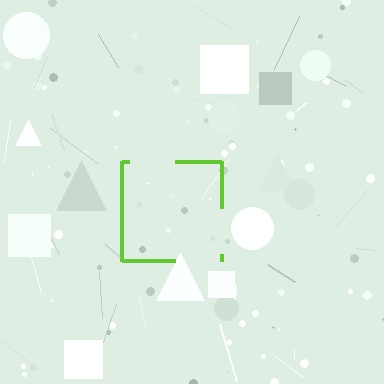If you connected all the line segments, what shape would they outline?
They would outline a square.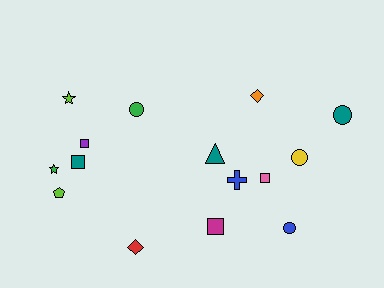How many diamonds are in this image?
There are 2 diamonds.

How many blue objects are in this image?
There are 2 blue objects.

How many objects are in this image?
There are 15 objects.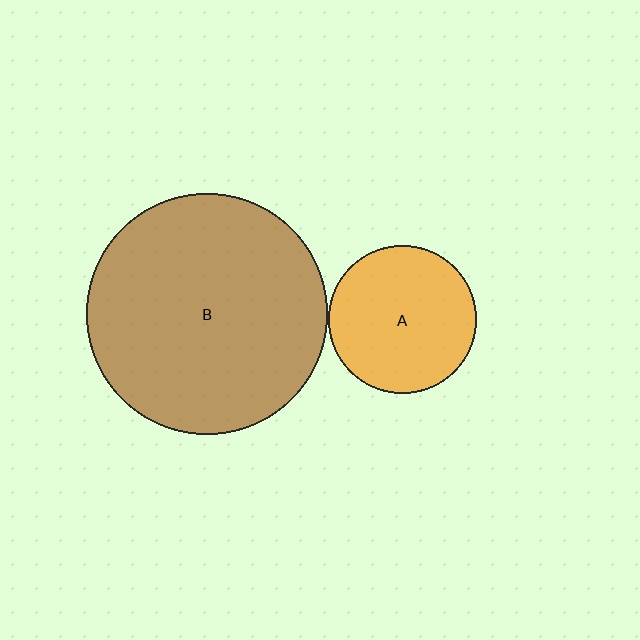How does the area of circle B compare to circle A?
Approximately 2.6 times.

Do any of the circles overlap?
No, none of the circles overlap.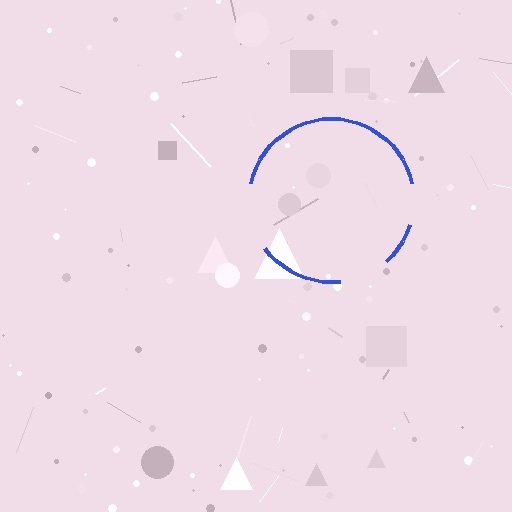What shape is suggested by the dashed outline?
The dashed outline suggests a circle.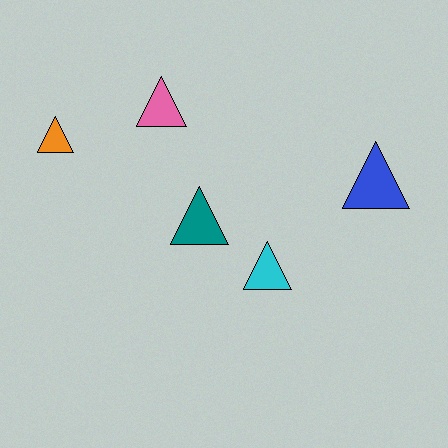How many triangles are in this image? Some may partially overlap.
There are 5 triangles.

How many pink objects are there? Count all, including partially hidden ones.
There is 1 pink object.